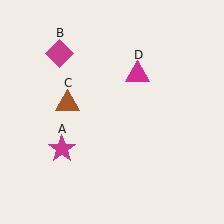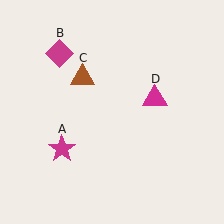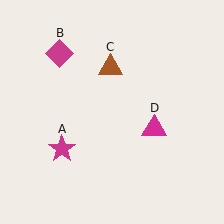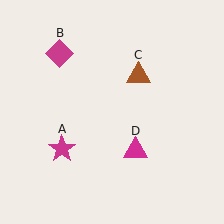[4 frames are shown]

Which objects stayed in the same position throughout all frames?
Magenta star (object A) and magenta diamond (object B) remained stationary.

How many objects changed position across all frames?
2 objects changed position: brown triangle (object C), magenta triangle (object D).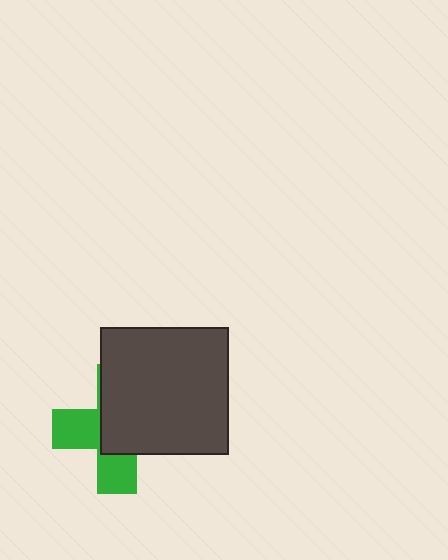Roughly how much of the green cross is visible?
A small part of it is visible (roughly 40%).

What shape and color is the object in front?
The object in front is a dark gray square.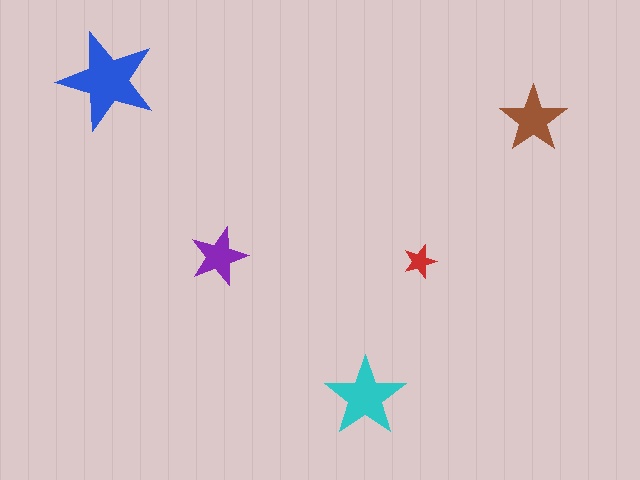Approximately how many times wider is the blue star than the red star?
About 3 times wider.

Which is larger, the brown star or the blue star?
The blue one.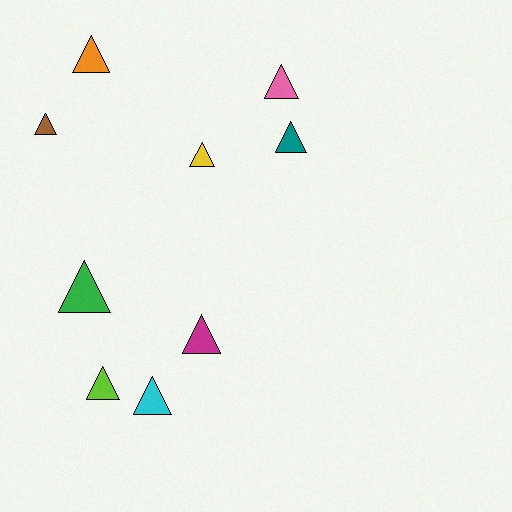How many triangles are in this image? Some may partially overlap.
There are 9 triangles.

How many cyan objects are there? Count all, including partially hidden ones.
There is 1 cyan object.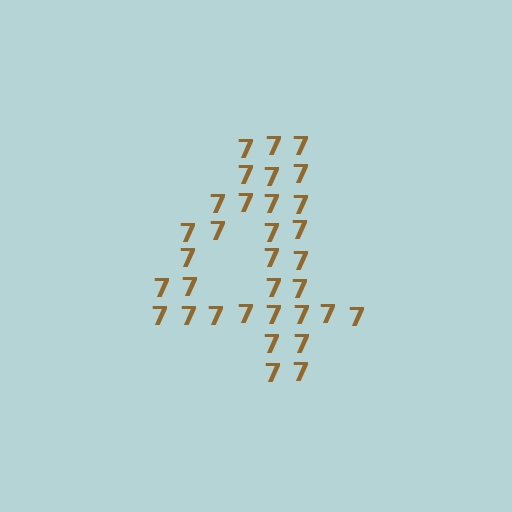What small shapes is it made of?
It is made of small digit 7's.